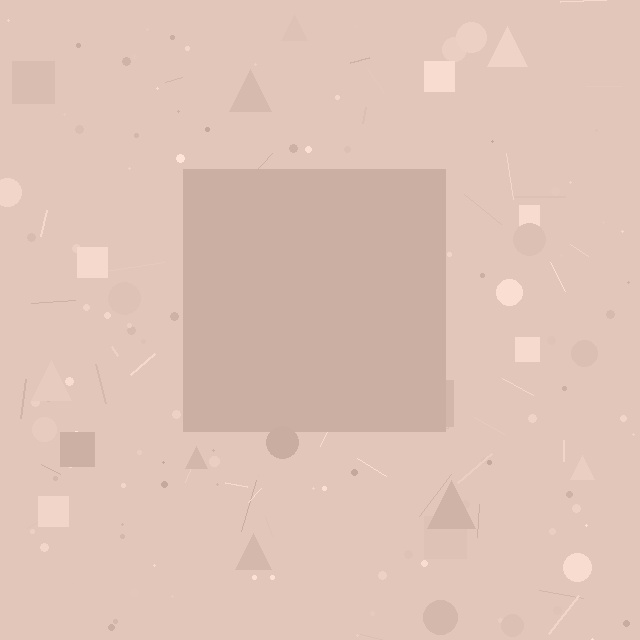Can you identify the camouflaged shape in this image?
The camouflaged shape is a square.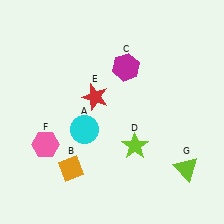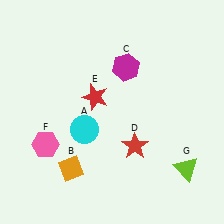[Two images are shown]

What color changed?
The star (D) changed from lime in Image 1 to red in Image 2.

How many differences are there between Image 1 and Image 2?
There is 1 difference between the two images.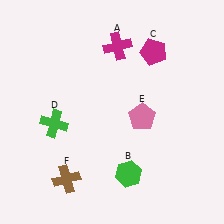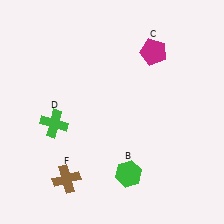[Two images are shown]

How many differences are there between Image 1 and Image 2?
There are 2 differences between the two images.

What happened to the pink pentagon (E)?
The pink pentagon (E) was removed in Image 2. It was in the bottom-right area of Image 1.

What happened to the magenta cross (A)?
The magenta cross (A) was removed in Image 2. It was in the top-right area of Image 1.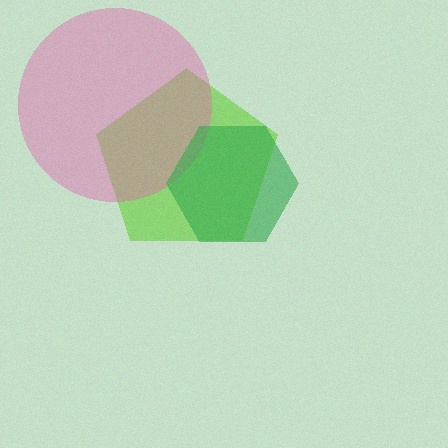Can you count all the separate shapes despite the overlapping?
Yes, there are 3 separate shapes.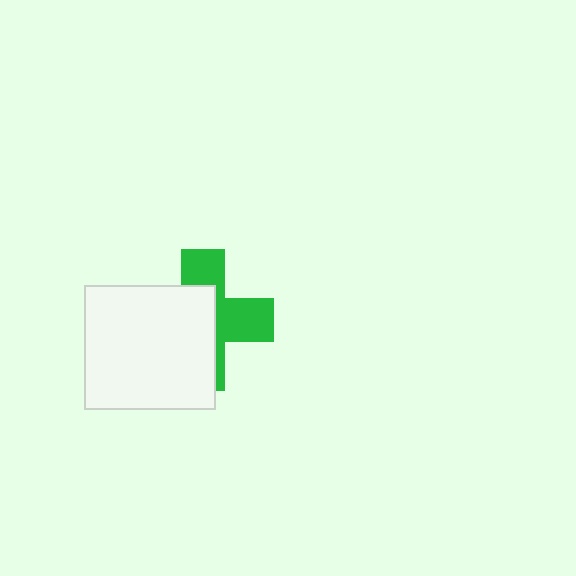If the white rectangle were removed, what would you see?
You would see the complete green cross.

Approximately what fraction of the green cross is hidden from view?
Roughly 55% of the green cross is hidden behind the white rectangle.